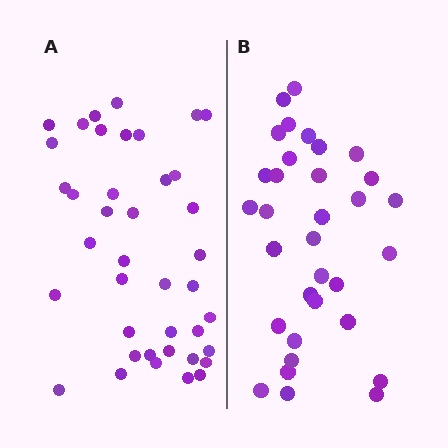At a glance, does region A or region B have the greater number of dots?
Region A (the left region) has more dots.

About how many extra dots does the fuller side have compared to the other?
Region A has roughly 8 or so more dots than region B.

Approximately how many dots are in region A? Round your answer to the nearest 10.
About 40 dots.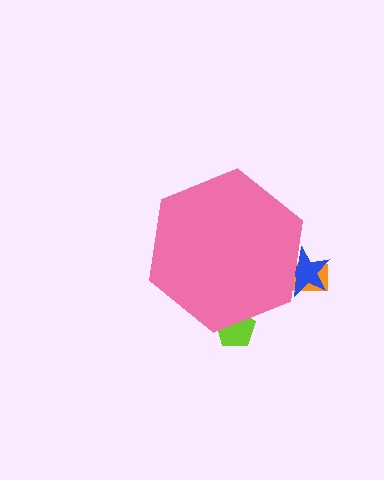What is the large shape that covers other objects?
A pink hexagon.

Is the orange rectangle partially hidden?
Yes, the orange rectangle is partially hidden behind the pink hexagon.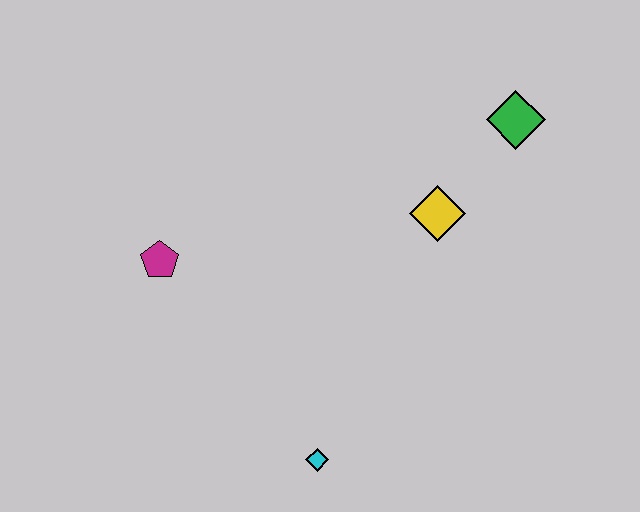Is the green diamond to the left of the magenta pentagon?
No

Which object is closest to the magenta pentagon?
The cyan diamond is closest to the magenta pentagon.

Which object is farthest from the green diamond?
The cyan diamond is farthest from the green diamond.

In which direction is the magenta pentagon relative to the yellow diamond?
The magenta pentagon is to the left of the yellow diamond.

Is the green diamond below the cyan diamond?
No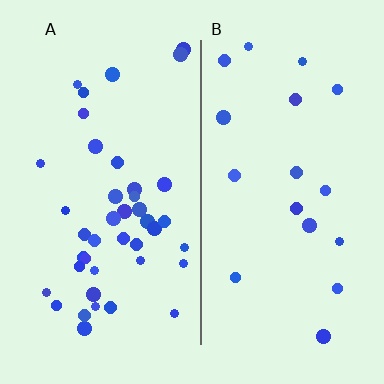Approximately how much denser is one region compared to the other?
Approximately 2.3× — region A over region B.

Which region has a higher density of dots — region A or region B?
A (the left).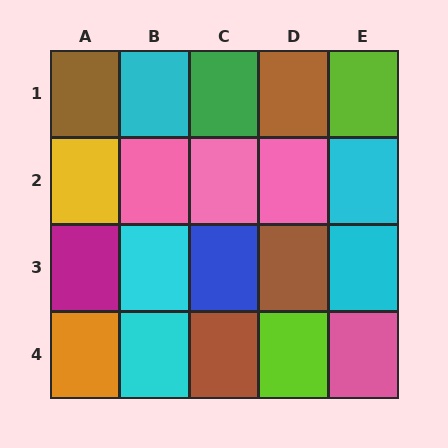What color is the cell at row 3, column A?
Magenta.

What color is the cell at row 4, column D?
Lime.